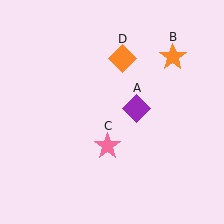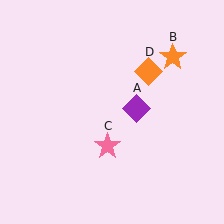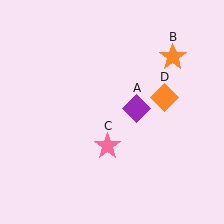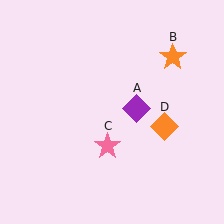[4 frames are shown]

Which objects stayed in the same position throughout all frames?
Purple diamond (object A) and orange star (object B) and pink star (object C) remained stationary.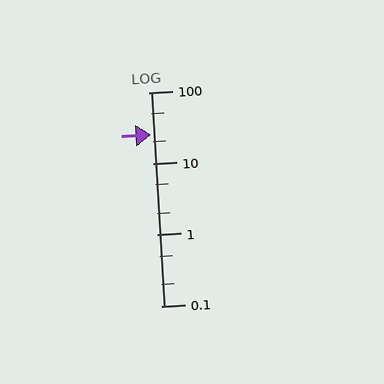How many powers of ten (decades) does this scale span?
The scale spans 3 decades, from 0.1 to 100.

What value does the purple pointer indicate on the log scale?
The pointer indicates approximately 25.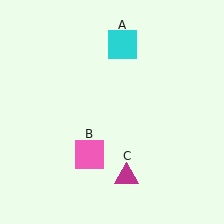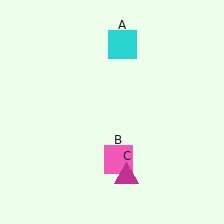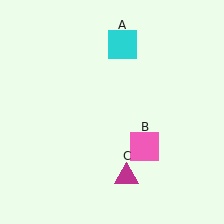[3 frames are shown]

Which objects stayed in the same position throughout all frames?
Cyan square (object A) and magenta triangle (object C) remained stationary.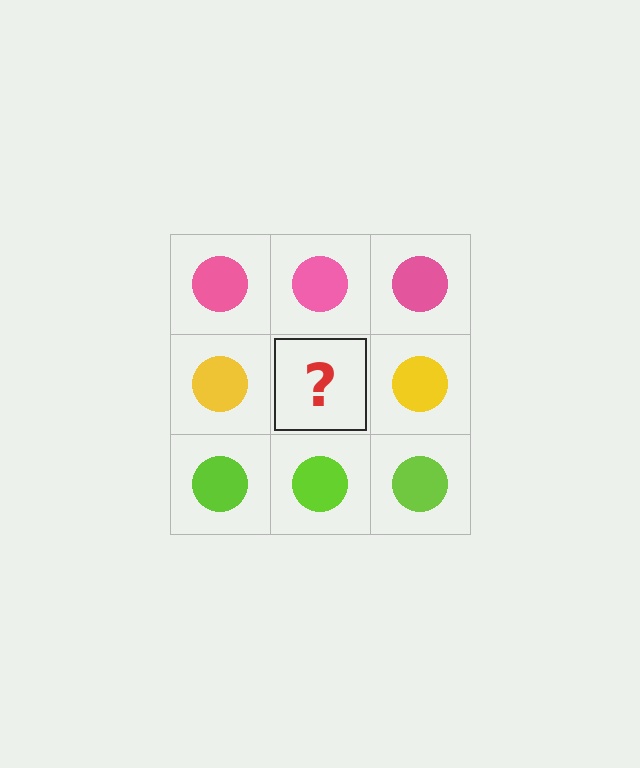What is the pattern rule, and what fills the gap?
The rule is that each row has a consistent color. The gap should be filled with a yellow circle.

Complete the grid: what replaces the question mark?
The question mark should be replaced with a yellow circle.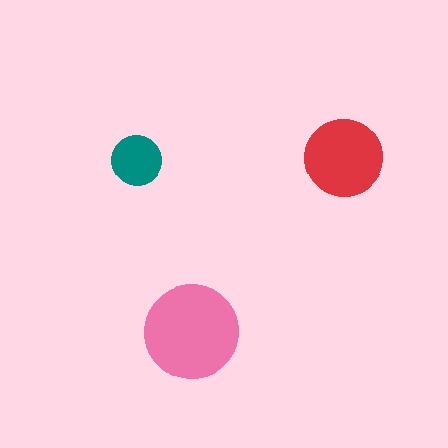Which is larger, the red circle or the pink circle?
The pink one.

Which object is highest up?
The red circle is topmost.